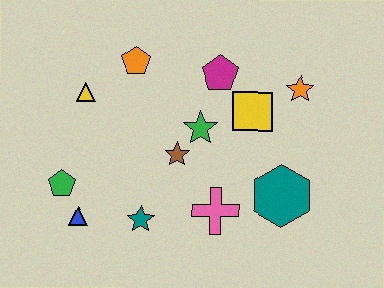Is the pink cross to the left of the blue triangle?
No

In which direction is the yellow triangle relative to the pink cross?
The yellow triangle is to the left of the pink cross.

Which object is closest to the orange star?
The yellow square is closest to the orange star.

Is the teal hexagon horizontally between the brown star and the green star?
No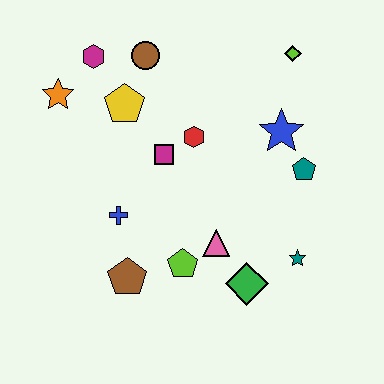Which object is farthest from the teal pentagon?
The orange star is farthest from the teal pentagon.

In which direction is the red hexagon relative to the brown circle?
The red hexagon is below the brown circle.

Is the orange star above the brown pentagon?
Yes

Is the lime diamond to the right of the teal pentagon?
No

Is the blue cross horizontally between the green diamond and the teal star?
No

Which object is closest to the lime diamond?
The blue star is closest to the lime diamond.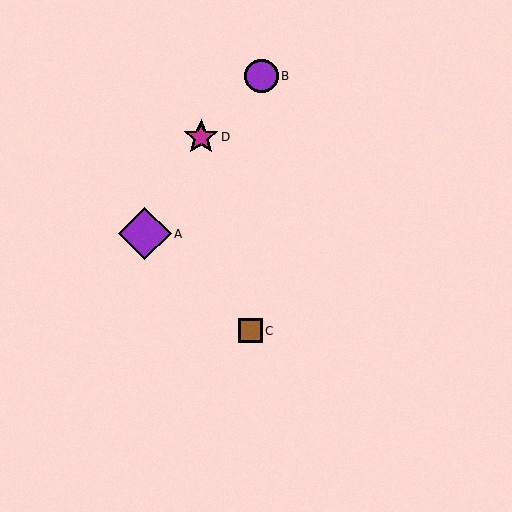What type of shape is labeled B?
Shape B is a purple circle.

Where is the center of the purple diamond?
The center of the purple diamond is at (145, 234).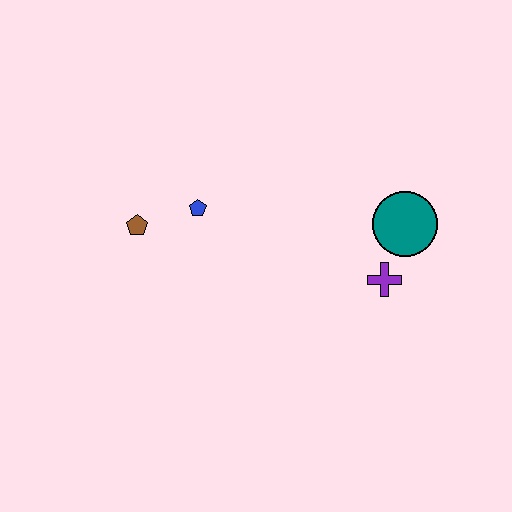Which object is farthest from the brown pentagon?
The teal circle is farthest from the brown pentagon.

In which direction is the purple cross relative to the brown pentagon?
The purple cross is to the right of the brown pentagon.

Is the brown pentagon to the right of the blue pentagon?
No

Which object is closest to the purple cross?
The teal circle is closest to the purple cross.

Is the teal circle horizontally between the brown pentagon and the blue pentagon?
No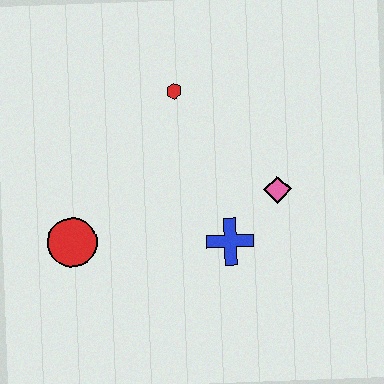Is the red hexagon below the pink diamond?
No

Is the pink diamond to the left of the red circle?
No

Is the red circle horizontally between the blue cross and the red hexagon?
No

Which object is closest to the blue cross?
The pink diamond is closest to the blue cross.